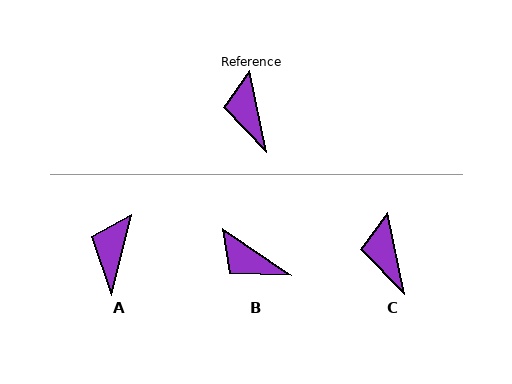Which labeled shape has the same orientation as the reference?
C.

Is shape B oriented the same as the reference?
No, it is off by about 44 degrees.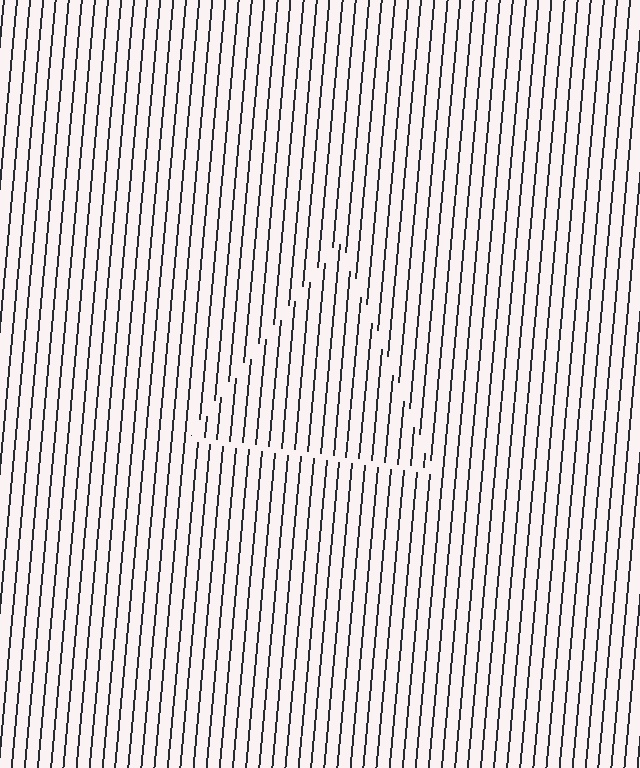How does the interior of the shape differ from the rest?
The interior of the shape contains the same grating, shifted by half a period — the contour is defined by the phase discontinuity where line-ends from the inner and outer gratings abut.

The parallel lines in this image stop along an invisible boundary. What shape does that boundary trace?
An illusory triangle. The interior of the shape contains the same grating, shifted by half a period — the contour is defined by the phase discontinuity where line-ends from the inner and outer gratings abut.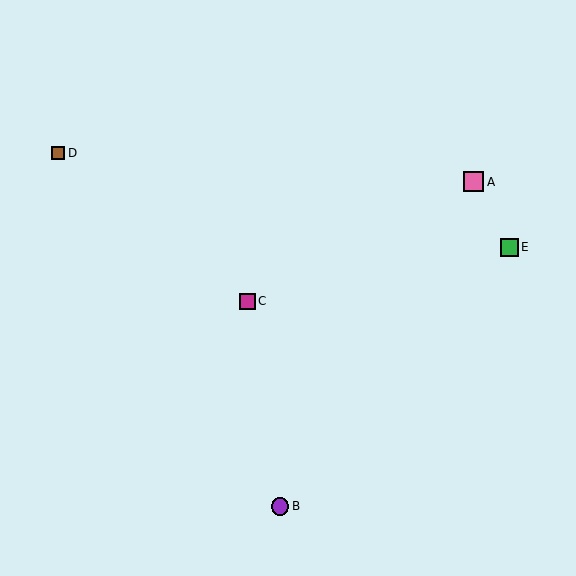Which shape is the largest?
The pink square (labeled A) is the largest.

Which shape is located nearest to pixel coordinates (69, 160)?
The brown square (labeled D) at (58, 153) is nearest to that location.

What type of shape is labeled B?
Shape B is a purple circle.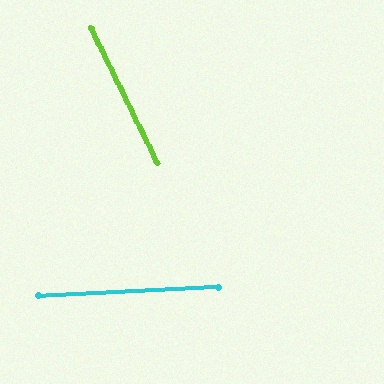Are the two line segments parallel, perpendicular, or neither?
Neither parallel nor perpendicular — they differ by about 66°.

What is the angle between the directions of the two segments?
Approximately 66 degrees.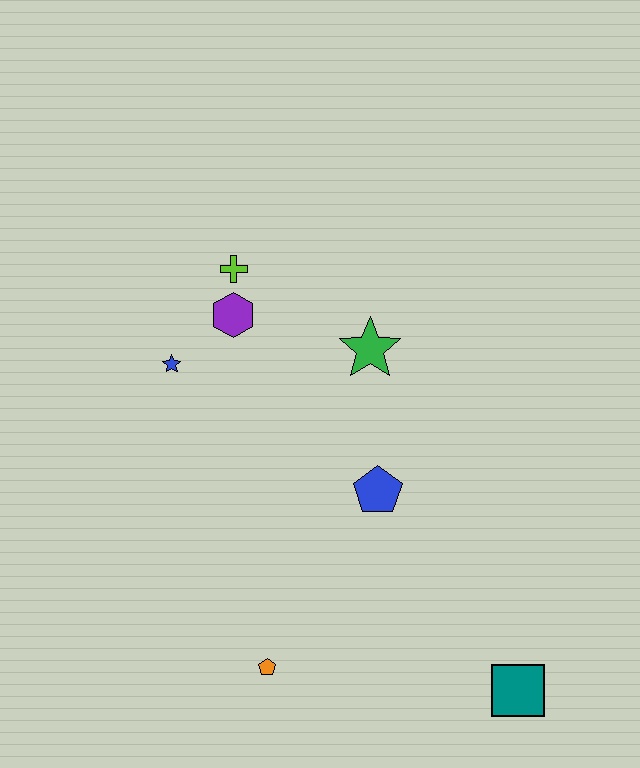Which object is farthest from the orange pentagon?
The lime cross is farthest from the orange pentagon.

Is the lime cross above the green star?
Yes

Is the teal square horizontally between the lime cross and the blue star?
No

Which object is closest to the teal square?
The blue pentagon is closest to the teal square.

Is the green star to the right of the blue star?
Yes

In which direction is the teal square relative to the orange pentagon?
The teal square is to the right of the orange pentagon.